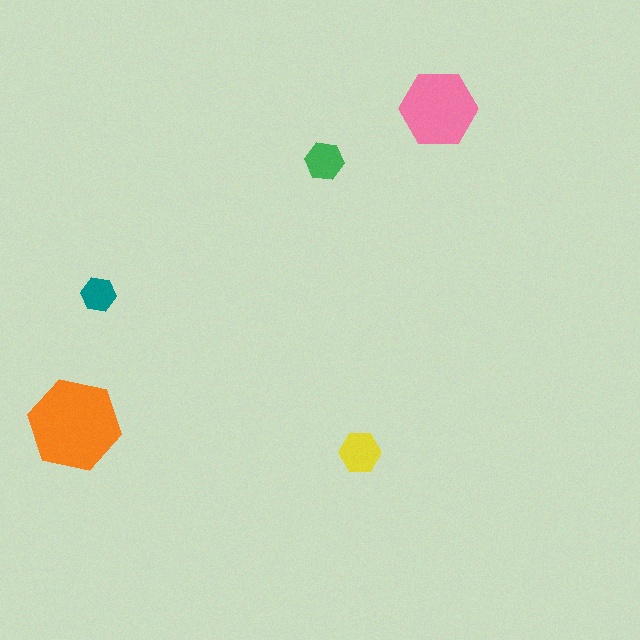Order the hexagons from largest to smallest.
the orange one, the pink one, the yellow one, the green one, the teal one.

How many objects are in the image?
There are 5 objects in the image.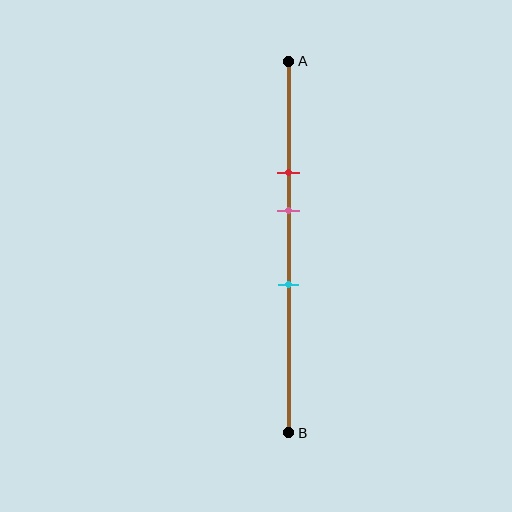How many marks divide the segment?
There are 3 marks dividing the segment.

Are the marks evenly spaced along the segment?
Yes, the marks are approximately evenly spaced.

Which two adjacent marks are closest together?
The red and pink marks are the closest adjacent pair.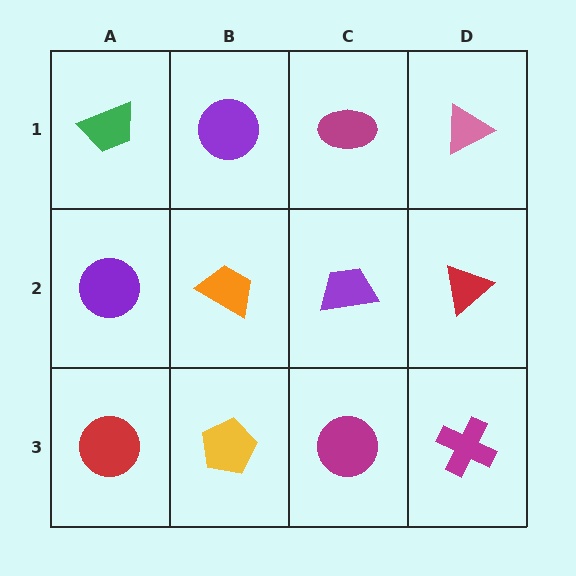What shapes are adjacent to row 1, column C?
A purple trapezoid (row 2, column C), a purple circle (row 1, column B), a pink triangle (row 1, column D).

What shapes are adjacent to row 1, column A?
A purple circle (row 2, column A), a purple circle (row 1, column B).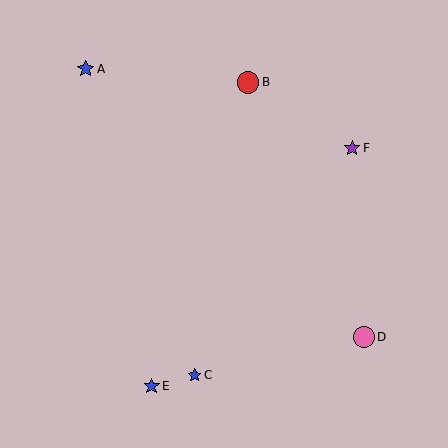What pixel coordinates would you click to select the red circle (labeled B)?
Click at (248, 82) to select the red circle B.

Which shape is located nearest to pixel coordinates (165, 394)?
The blue star (labeled E) at (152, 386) is nearest to that location.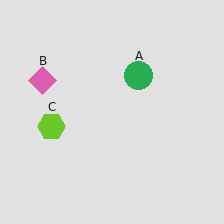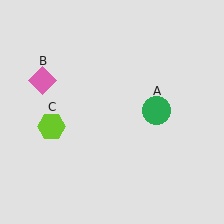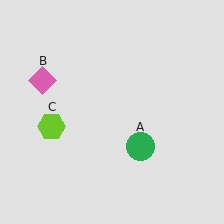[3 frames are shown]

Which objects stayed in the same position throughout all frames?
Pink diamond (object B) and lime hexagon (object C) remained stationary.